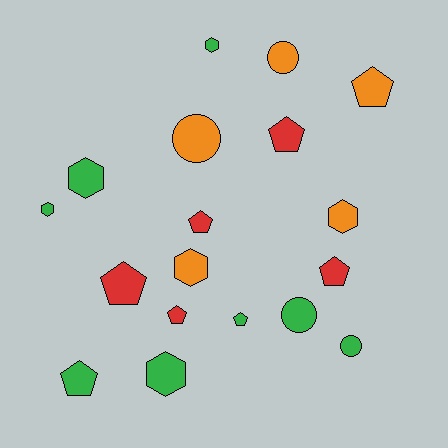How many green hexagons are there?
There are 4 green hexagons.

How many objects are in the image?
There are 18 objects.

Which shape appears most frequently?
Pentagon, with 8 objects.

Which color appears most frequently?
Green, with 8 objects.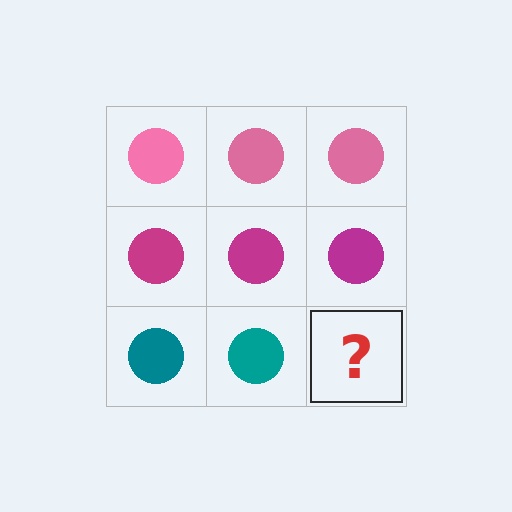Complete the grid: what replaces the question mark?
The question mark should be replaced with a teal circle.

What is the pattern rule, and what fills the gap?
The rule is that each row has a consistent color. The gap should be filled with a teal circle.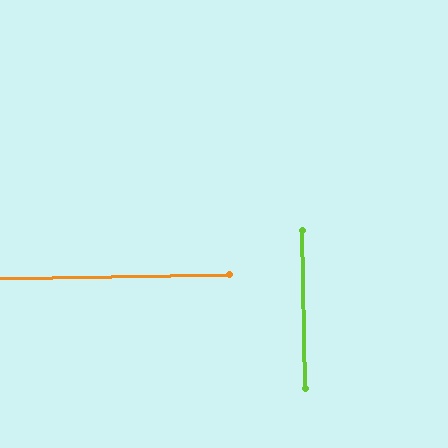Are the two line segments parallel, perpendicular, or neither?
Perpendicular — they meet at approximately 90°.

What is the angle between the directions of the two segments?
Approximately 90 degrees.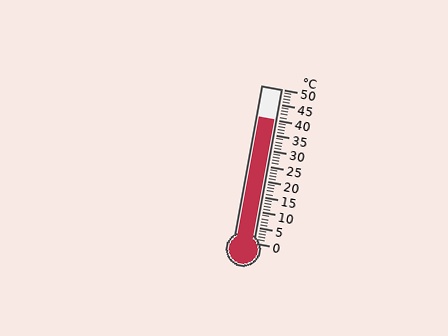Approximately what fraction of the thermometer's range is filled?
The thermometer is filled to approximately 80% of its range.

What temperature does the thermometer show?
The thermometer shows approximately 40°C.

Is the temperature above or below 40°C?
The temperature is at 40°C.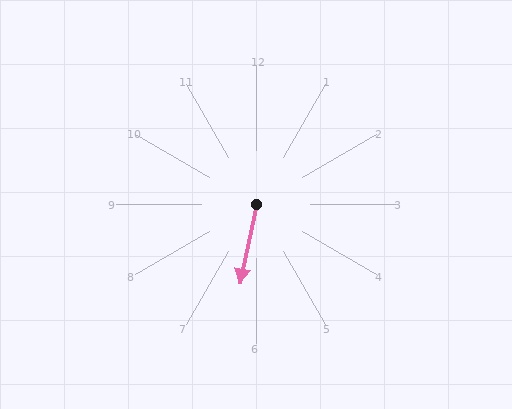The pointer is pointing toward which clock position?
Roughly 6 o'clock.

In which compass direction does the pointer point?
South.